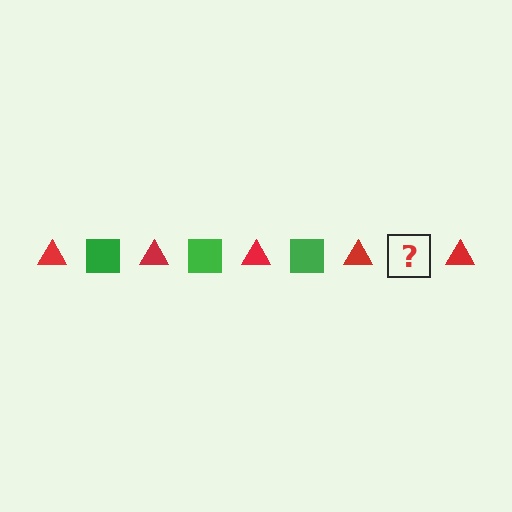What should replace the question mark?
The question mark should be replaced with a green square.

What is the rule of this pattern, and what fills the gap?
The rule is that the pattern alternates between red triangle and green square. The gap should be filled with a green square.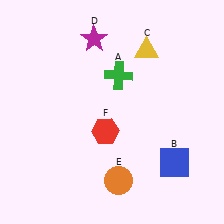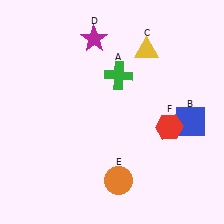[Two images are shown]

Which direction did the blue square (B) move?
The blue square (B) moved up.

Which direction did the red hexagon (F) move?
The red hexagon (F) moved right.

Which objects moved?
The objects that moved are: the blue square (B), the red hexagon (F).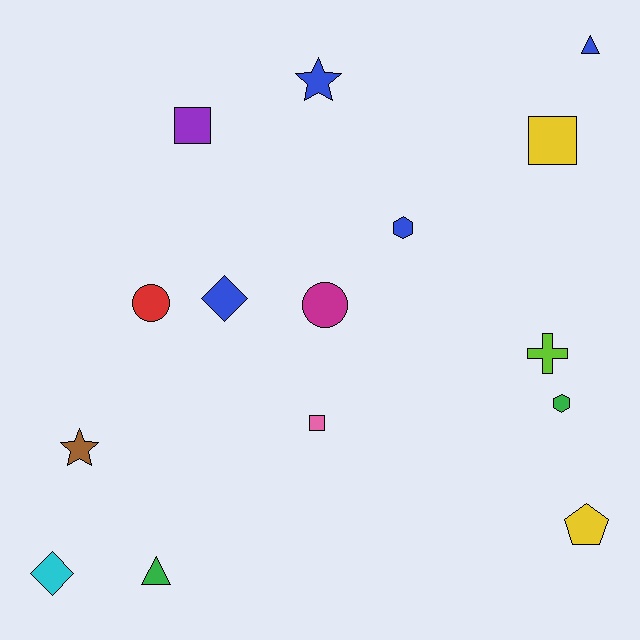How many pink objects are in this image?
There is 1 pink object.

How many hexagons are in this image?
There are 2 hexagons.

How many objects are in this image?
There are 15 objects.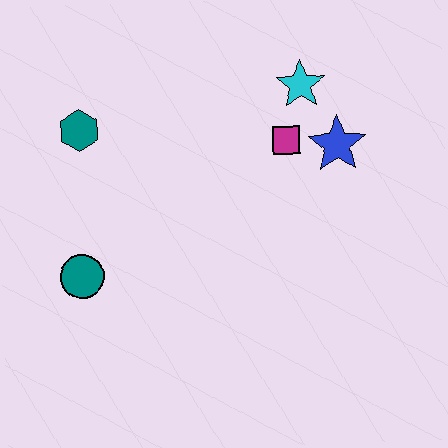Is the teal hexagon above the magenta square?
Yes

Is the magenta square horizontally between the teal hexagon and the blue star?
Yes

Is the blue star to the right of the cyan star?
Yes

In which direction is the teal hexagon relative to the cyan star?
The teal hexagon is to the left of the cyan star.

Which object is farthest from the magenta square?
The teal circle is farthest from the magenta square.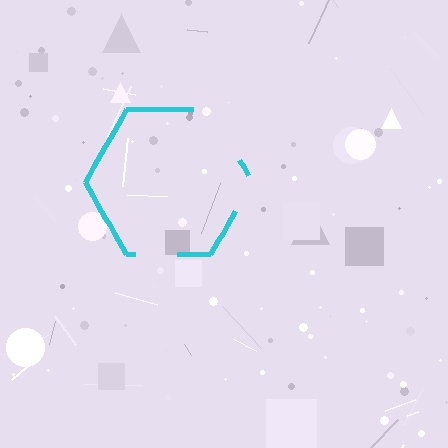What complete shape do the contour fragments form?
The contour fragments form a hexagon.